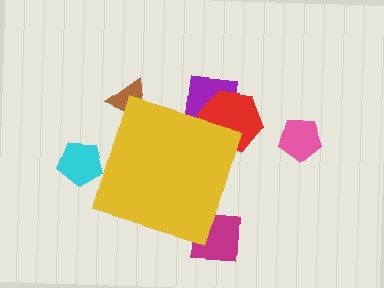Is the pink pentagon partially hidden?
No, the pink pentagon is fully visible.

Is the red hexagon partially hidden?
Yes, the red hexagon is partially hidden behind the yellow diamond.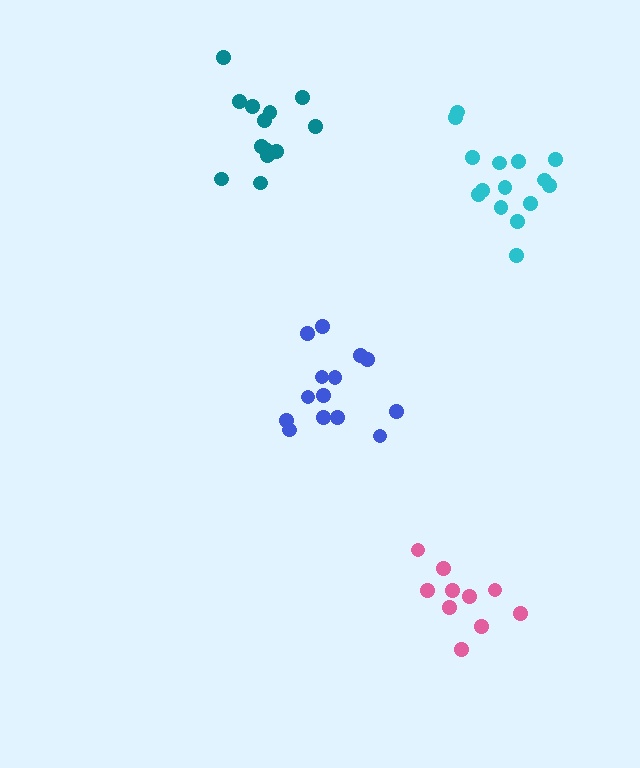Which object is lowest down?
The pink cluster is bottommost.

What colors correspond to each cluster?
The clusters are colored: teal, pink, cyan, blue.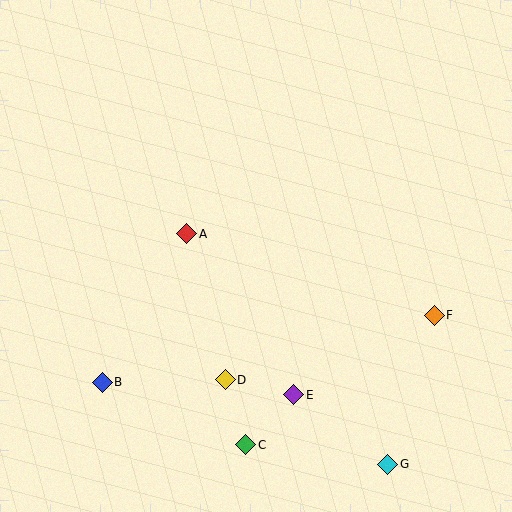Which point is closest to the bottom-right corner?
Point G is closest to the bottom-right corner.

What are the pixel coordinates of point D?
Point D is at (225, 380).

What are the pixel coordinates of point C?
Point C is at (246, 445).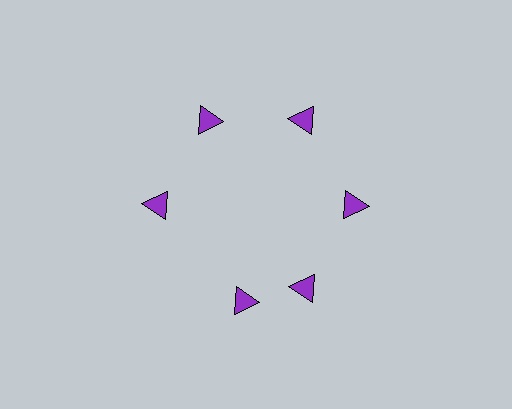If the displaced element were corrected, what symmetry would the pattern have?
It would have 6-fold rotational symmetry — the pattern would map onto itself every 60 degrees.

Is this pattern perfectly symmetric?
No. The 6 purple triangles are arranged in a ring, but one element near the 7 o'clock position is rotated out of alignment along the ring, breaking the 6-fold rotational symmetry.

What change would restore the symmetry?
The symmetry would be restored by rotating it back into even spacing with its neighbors so that all 6 triangles sit at equal angles and equal distance from the center.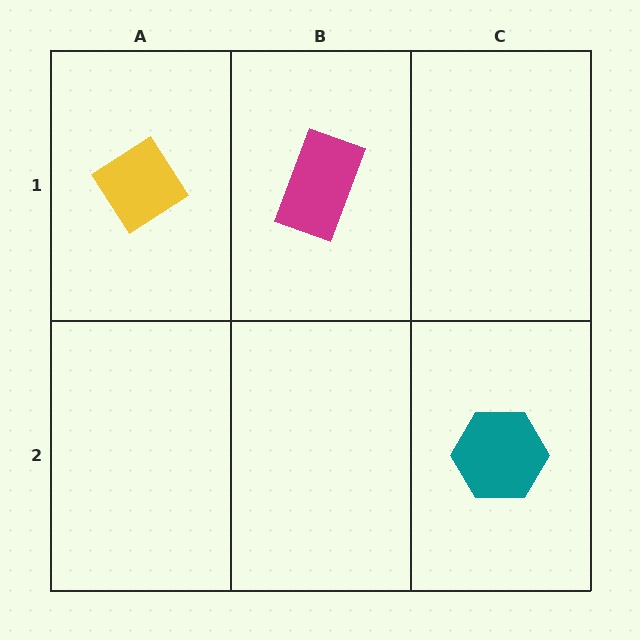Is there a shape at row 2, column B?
No, that cell is empty.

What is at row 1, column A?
A yellow diamond.